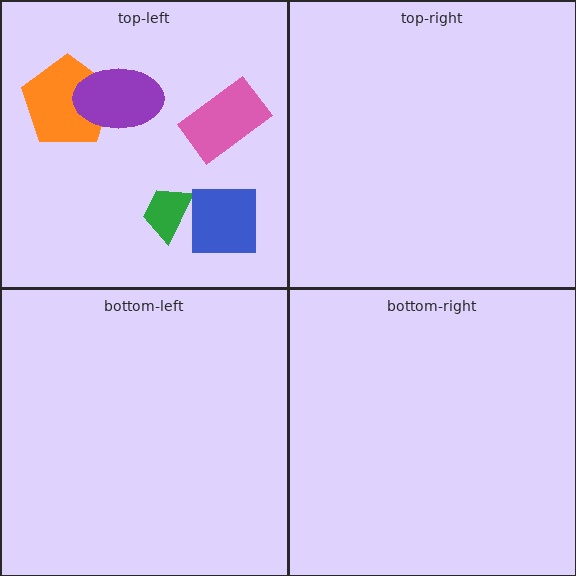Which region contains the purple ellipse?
The top-left region.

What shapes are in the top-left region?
The pink rectangle, the green trapezoid, the blue square, the orange pentagon, the purple ellipse.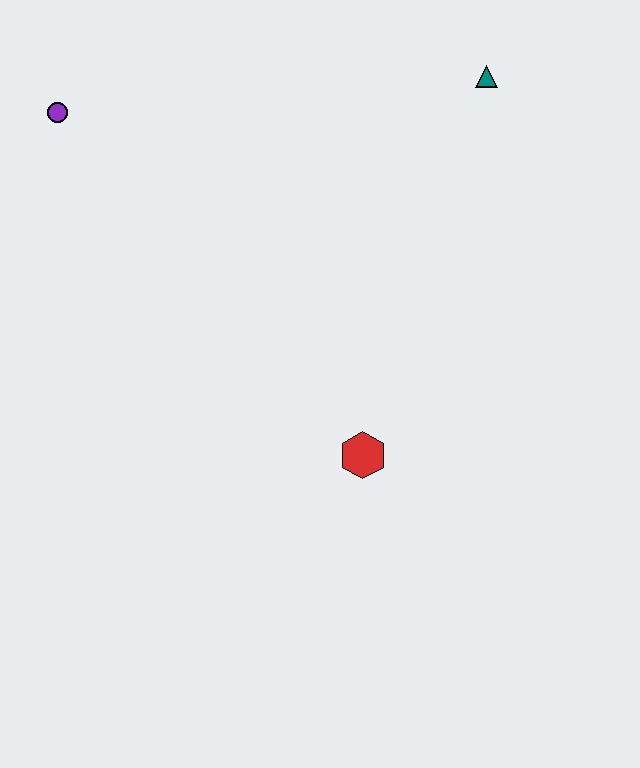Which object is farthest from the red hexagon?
The purple circle is farthest from the red hexagon.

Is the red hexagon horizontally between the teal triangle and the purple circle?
Yes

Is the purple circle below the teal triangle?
Yes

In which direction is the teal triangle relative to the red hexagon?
The teal triangle is above the red hexagon.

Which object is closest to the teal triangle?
The red hexagon is closest to the teal triangle.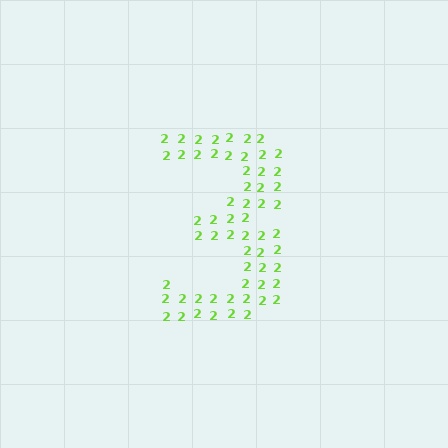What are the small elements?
The small elements are digit 2's.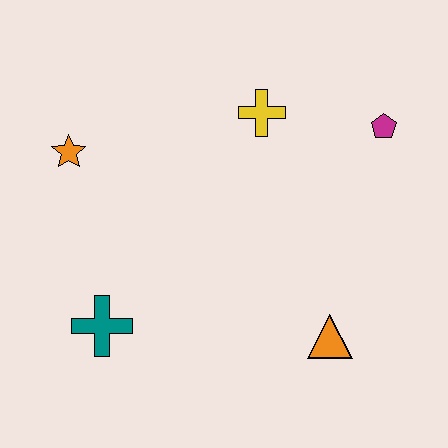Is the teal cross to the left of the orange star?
No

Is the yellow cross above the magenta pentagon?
Yes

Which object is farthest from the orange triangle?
The orange star is farthest from the orange triangle.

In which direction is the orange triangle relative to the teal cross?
The orange triangle is to the right of the teal cross.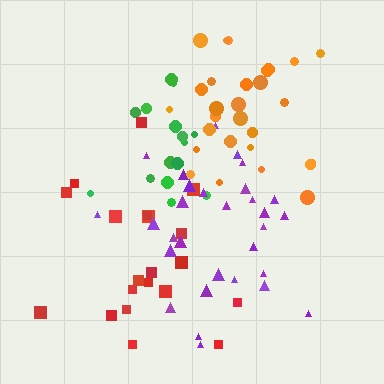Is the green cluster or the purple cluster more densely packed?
Purple.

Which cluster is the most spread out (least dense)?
Green.